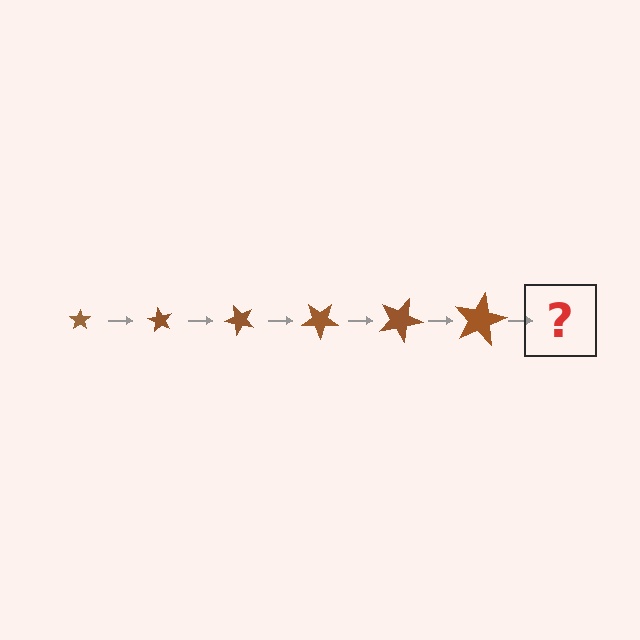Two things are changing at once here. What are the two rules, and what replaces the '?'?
The two rules are that the star grows larger each step and it rotates 60 degrees each step. The '?' should be a star, larger than the previous one and rotated 360 degrees from the start.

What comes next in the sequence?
The next element should be a star, larger than the previous one and rotated 360 degrees from the start.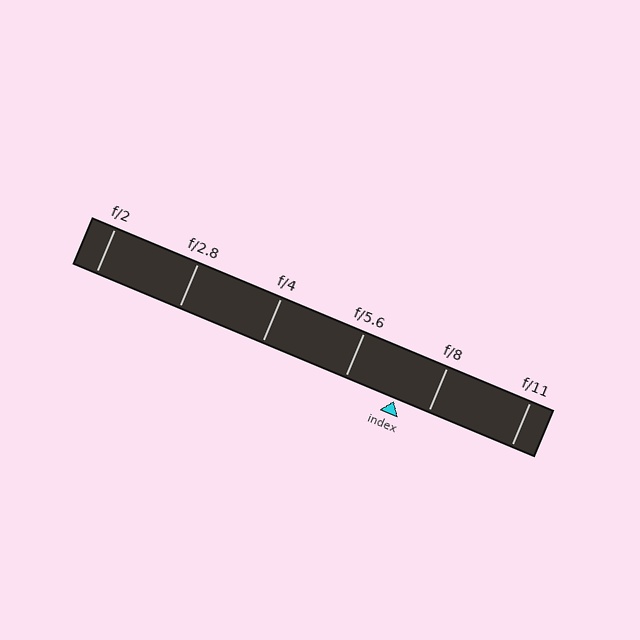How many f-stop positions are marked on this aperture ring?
There are 6 f-stop positions marked.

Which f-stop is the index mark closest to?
The index mark is closest to f/8.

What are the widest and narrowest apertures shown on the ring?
The widest aperture shown is f/2 and the narrowest is f/11.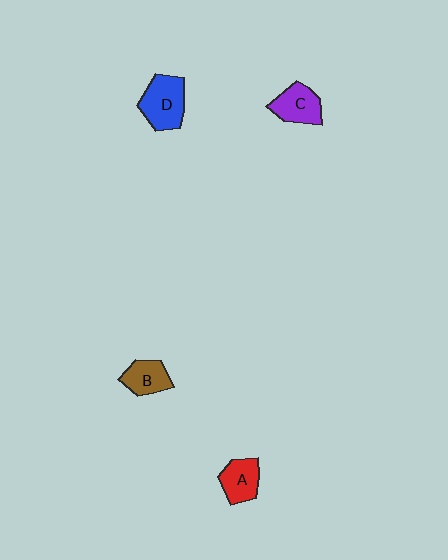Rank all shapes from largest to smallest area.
From largest to smallest: D (blue), C (purple), A (red), B (brown).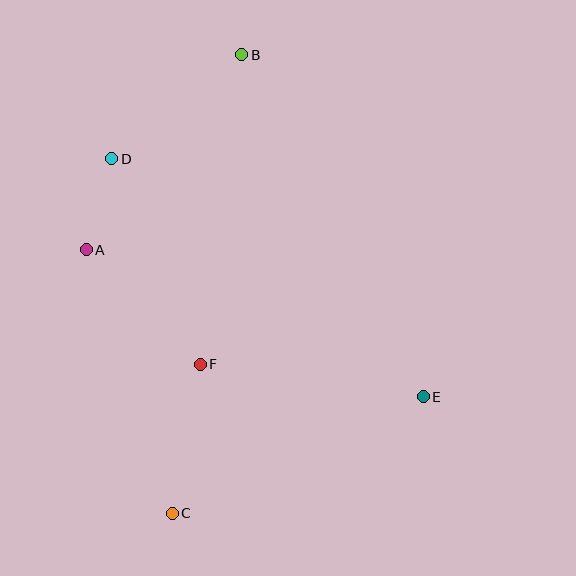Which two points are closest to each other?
Points A and D are closest to each other.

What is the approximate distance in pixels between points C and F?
The distance between C and F is approximately 151 pixels.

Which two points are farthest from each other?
Points B and C are farthest from each other.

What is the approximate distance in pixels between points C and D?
The distance between C and D is approximately 359 pixels.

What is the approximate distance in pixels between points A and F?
The distance between A and F is approximately 162 pixels.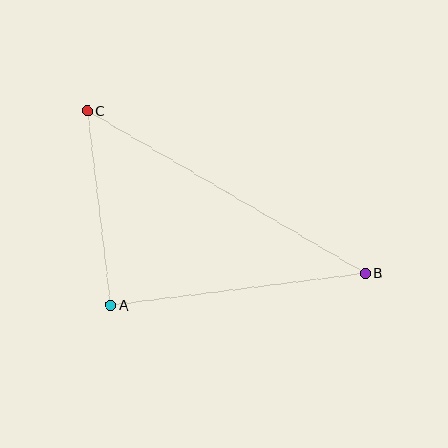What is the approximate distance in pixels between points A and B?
The distance between A and B is approximately 256 pixels.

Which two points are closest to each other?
Points A and C are closest to each other.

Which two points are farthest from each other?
Points B and C are farthest from each other.